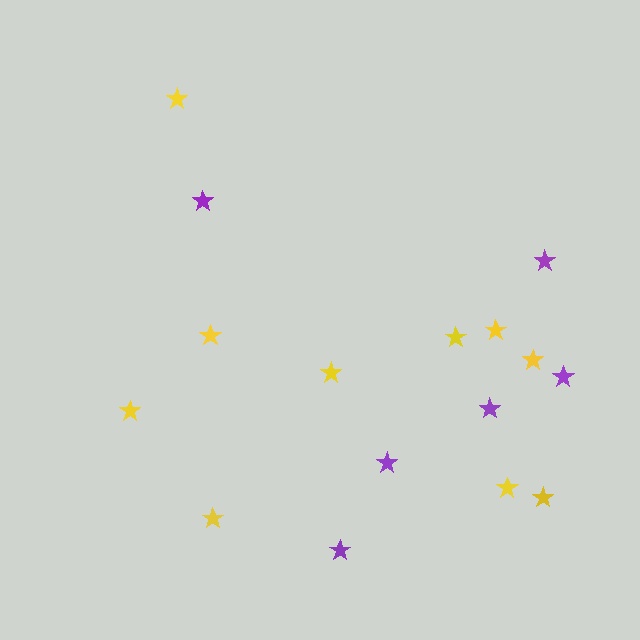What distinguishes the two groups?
There are 2 groups: one group of yellow stars (10) and one group of purple stars (6).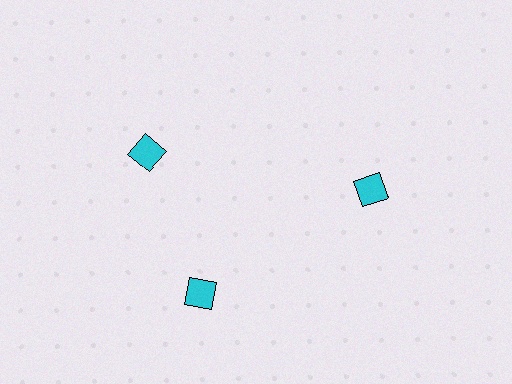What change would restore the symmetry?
The symmetry would be restored by rotating it back into even spacing with its neighbors so that all 3 diamonds sit at equal angles and equal distance from the center.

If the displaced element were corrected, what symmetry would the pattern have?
It would have 3-fold rotational symmetry — the pattern would map onto itself every 120 degrees.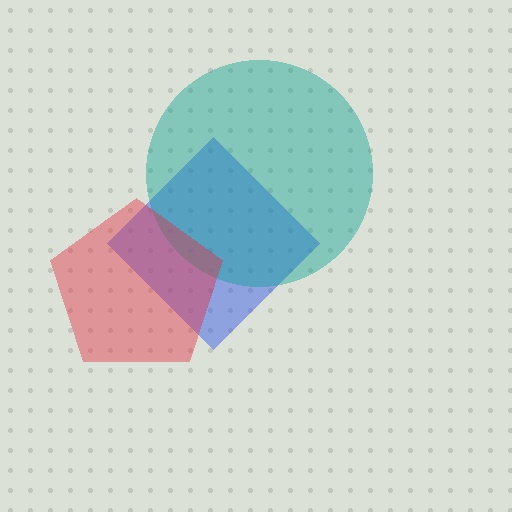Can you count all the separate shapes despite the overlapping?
Yes, there are 3 separate shapes.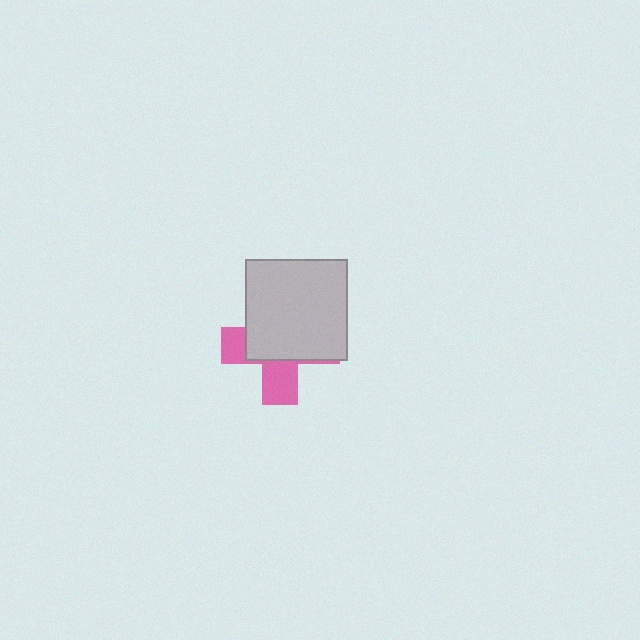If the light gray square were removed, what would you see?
You would see the complete pink cross.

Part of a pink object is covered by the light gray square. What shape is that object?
It is a cross.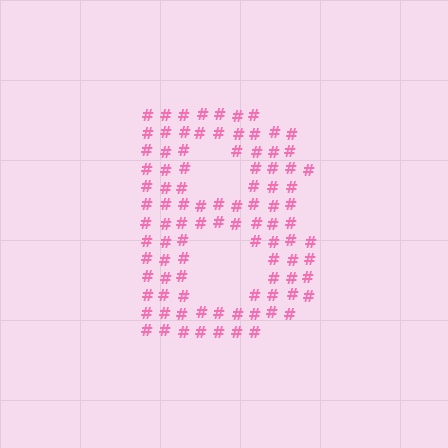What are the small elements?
The small elements are hash symbols.